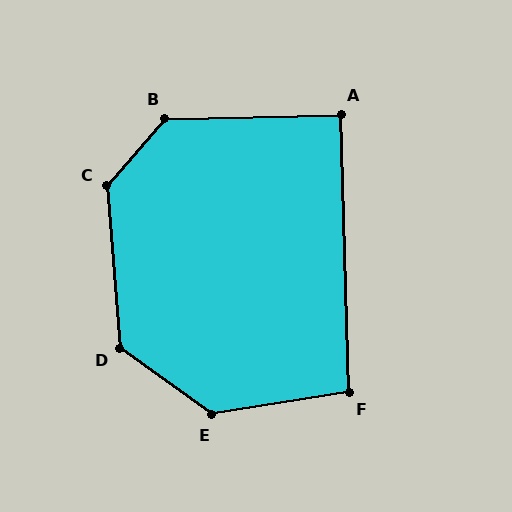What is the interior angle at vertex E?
Approximately 135 degrees (obtuse).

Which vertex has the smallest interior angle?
A, at approximately 90 degrees.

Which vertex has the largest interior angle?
C, at approximately 135 degrees.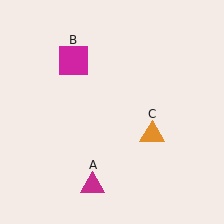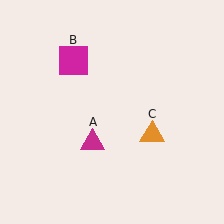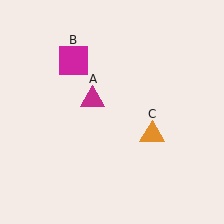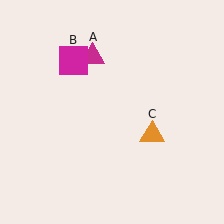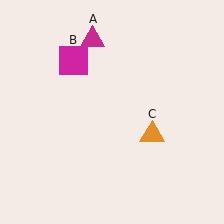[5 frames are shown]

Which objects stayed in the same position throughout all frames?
Magenta square (object B) and orange triangle (object C) remained stationary.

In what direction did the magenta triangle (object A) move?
The magenta triangle (object A) moved up.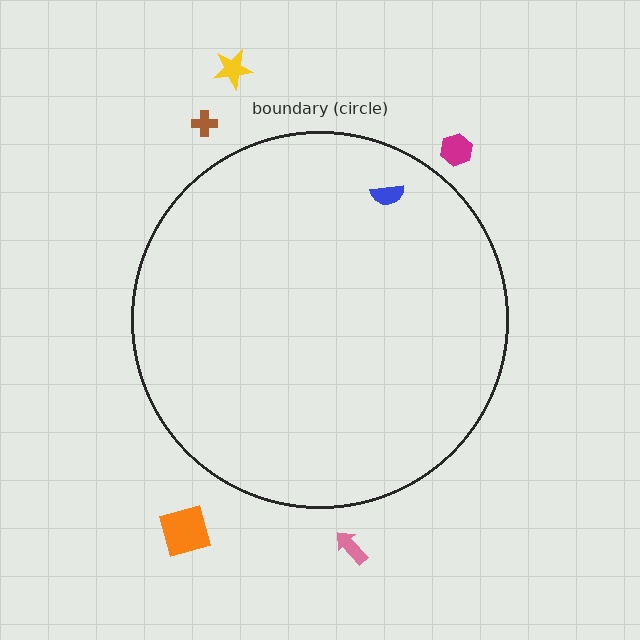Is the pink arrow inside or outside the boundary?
Outside.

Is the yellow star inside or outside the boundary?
Outside.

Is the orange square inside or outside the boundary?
Outside.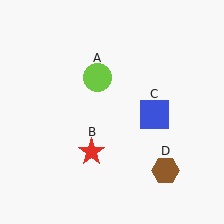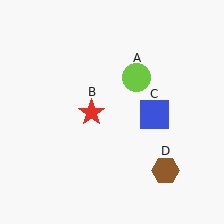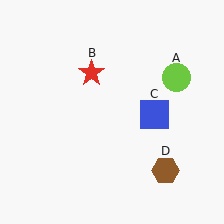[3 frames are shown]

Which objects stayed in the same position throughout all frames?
Blue square (object C) and brown hexagon (object D) remained stationary.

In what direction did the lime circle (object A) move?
The lime circle (object A) moved right.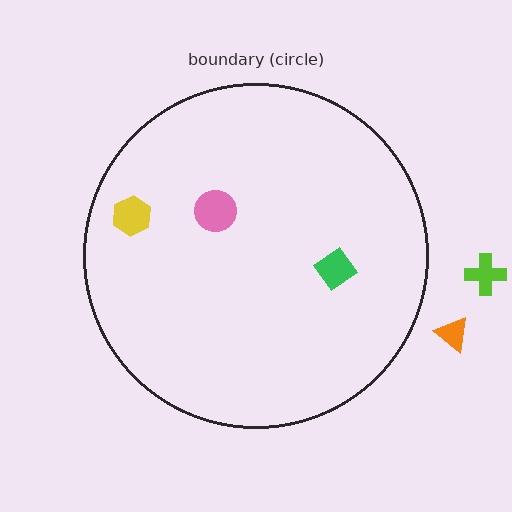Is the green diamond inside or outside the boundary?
Inside.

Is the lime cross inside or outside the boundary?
Outside.